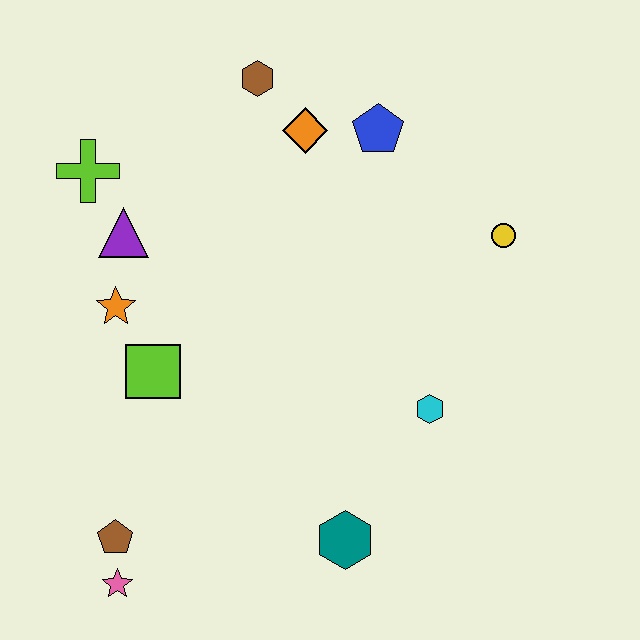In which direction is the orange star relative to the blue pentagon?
The orange star is to the left of the blue pentagon.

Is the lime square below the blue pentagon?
Yes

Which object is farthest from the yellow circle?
The pink star is farthest from the yellow circle.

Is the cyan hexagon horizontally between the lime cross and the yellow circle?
Yes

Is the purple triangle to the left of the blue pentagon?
Yes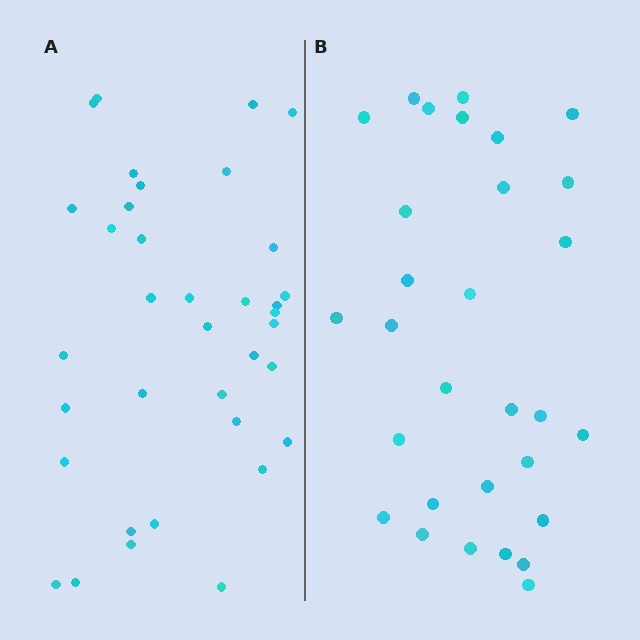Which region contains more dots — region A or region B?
Region A (the left region) has more dots.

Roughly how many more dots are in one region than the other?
Region A has about 6 more dots than region B.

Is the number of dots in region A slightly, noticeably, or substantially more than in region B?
Region A has only slightly more — the two regions are fairly close. The ratio is roughly 1.2 to 1.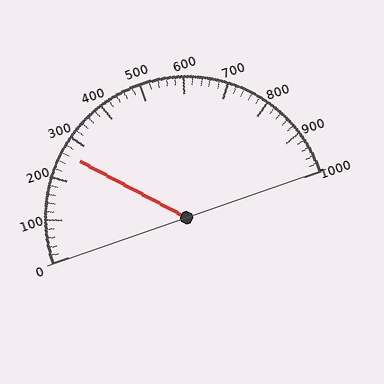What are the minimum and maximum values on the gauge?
The gauge ranges from 0 to 1000.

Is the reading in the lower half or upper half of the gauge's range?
The reading is in the lower half of the range (0 to 1000).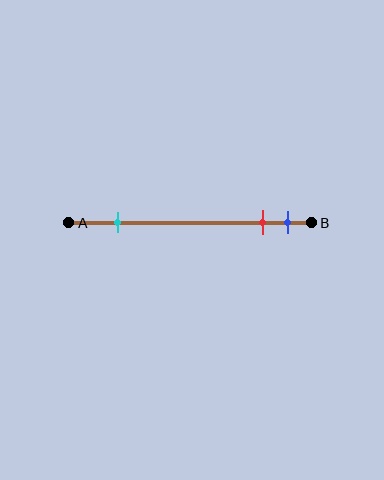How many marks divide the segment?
There are 3 marks dividing the segment.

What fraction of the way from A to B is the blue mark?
The blue mark is approximately 90% (0.9) of the way from A to B.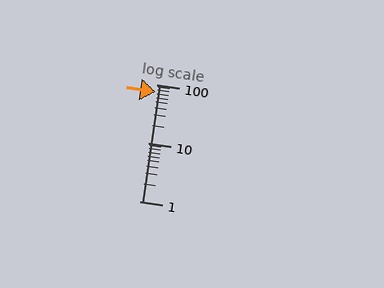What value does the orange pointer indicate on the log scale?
The pointer indicates approximately 76.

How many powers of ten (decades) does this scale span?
The scale spans 2 decades, from 1 to 100.